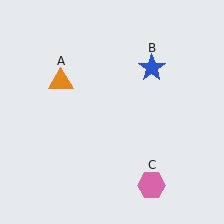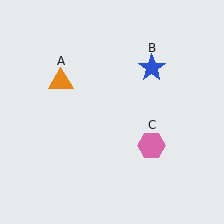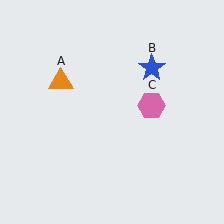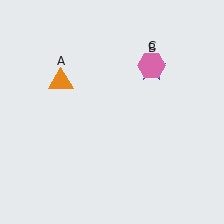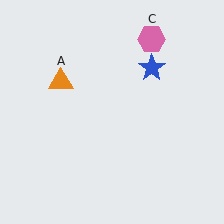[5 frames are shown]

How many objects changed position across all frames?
1 object changed position: pink hexagon (object C).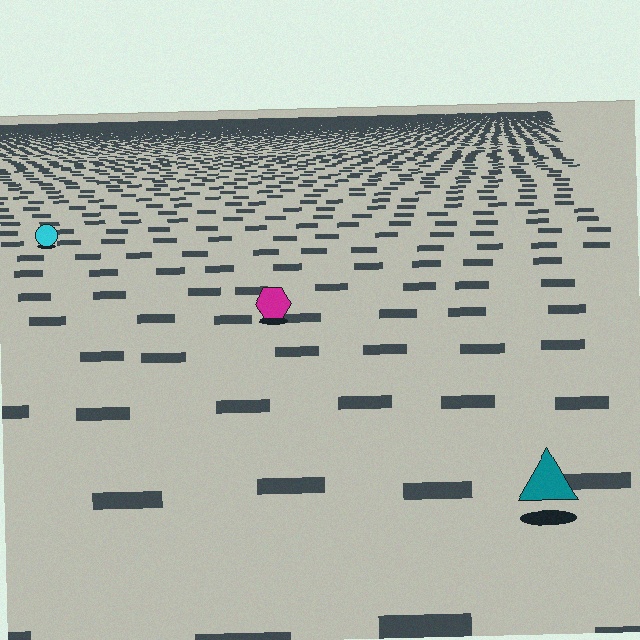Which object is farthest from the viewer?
The cyan circle is farthest from the viewer. It appears smaller and the ground texture around it is denser.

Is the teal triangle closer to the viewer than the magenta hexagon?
Yes. The teal triangle is closer — you can tell from the texture gradient: the ground texture is coarser near it.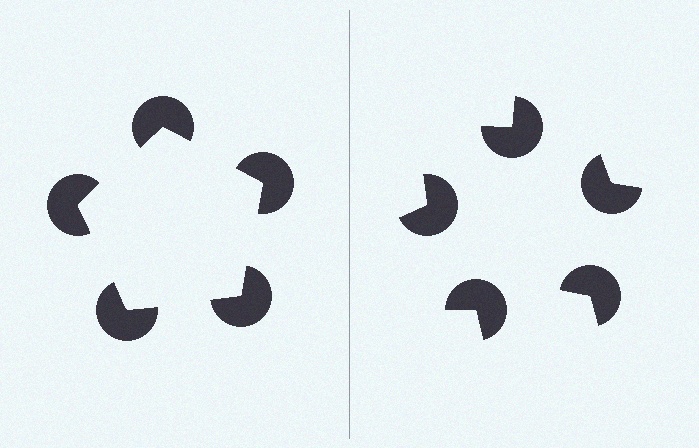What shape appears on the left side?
An illusory pentagon.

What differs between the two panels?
The pac-man discs are positioned identically on both sides; only the wedge orientations differ. On the left they align to a pentagon; on the right they are misaligned.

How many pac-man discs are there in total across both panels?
10 — 5 on each side.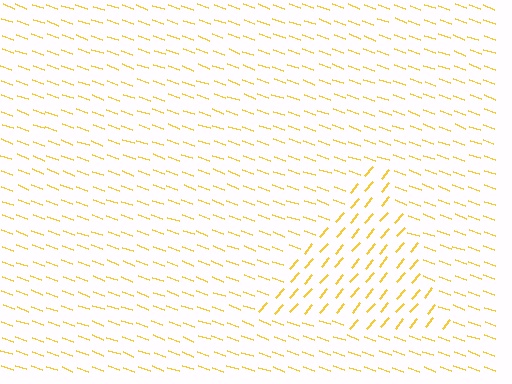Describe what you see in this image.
The image is filled with small yellow line segments. A triangle region in the image has lines oriented differently from the surrounding lines, creating a visible texture boundary.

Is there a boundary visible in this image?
Yes, there is a texture boundary formed by a change in line orientation.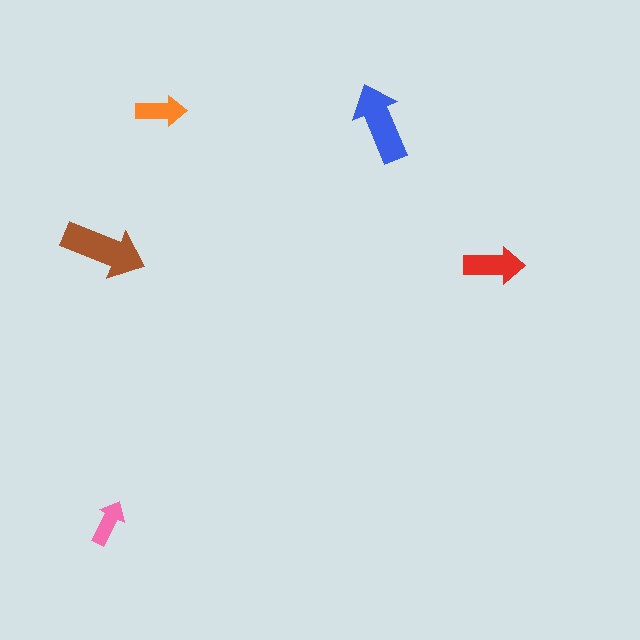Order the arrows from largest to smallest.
the brown one, the blue one, the red one, the orange one, the pink one.